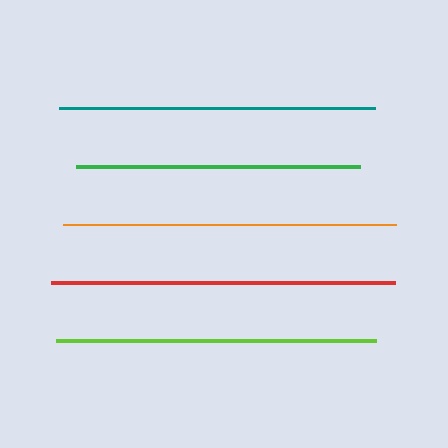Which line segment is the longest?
The red line is the longest at approximately 344 pixels.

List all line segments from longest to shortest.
From longest to shortest: red, orange, lime, teal, green.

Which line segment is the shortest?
The green line is the shortest at approximately 284 pixels.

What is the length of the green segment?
The green segment is approximately 284 pixels long.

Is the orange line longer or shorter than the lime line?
The orange line is longer than the lime line.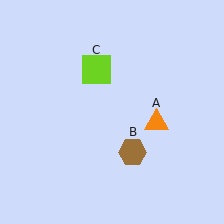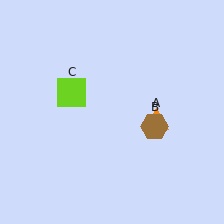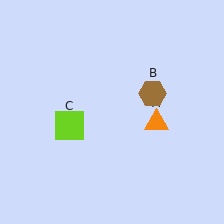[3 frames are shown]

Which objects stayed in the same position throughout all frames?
Orange triangle (object A) remained stationary.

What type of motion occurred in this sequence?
The brown hexagon (object B), lime square (object C) rotated counterclockwise around the center of the scene.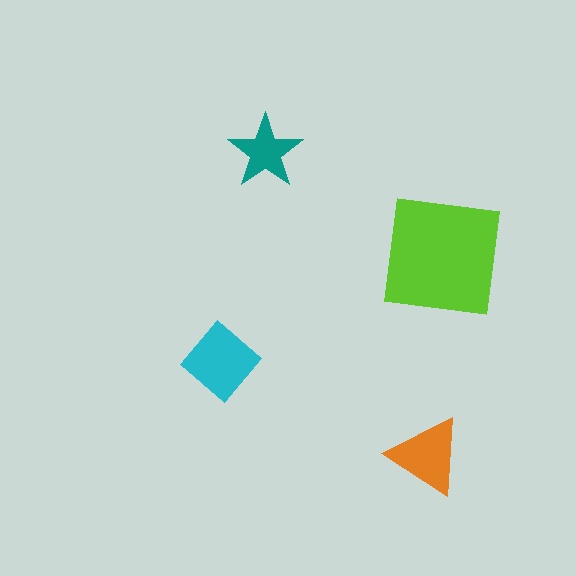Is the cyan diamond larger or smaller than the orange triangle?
Larger.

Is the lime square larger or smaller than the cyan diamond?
Larger.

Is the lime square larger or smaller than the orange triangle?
Larger.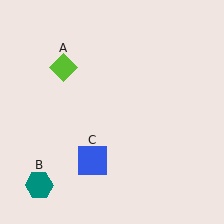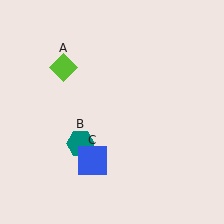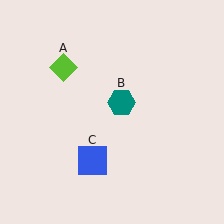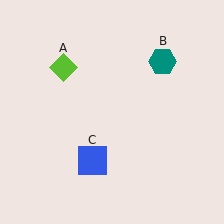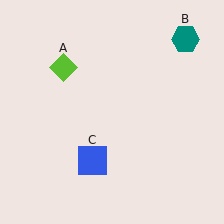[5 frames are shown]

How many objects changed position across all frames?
1 object changed position: teal hexagon (object B).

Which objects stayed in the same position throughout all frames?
Lime diamond (object A) and blue square (object C) remained stationary.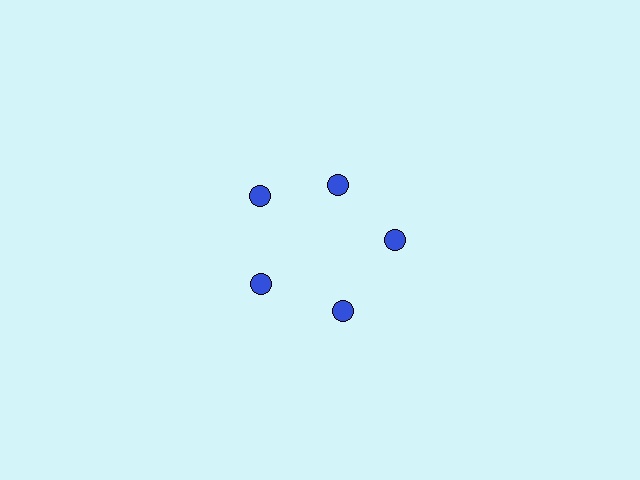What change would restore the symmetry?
The symmetry would be restored by moving it outward, back onto the ring so that all 5 circles sit at equal angles and equal distance from the center.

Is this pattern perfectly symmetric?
No. The 5 blue circles are arranged in a ring, but one element near the 1 o'clock position is pulled inward toward the center, breaking the 5-fold rotational symmetry.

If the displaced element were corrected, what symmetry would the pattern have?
It would have 5-fold rotational symmetry — the pattern would map onto itself every 72 degrees.